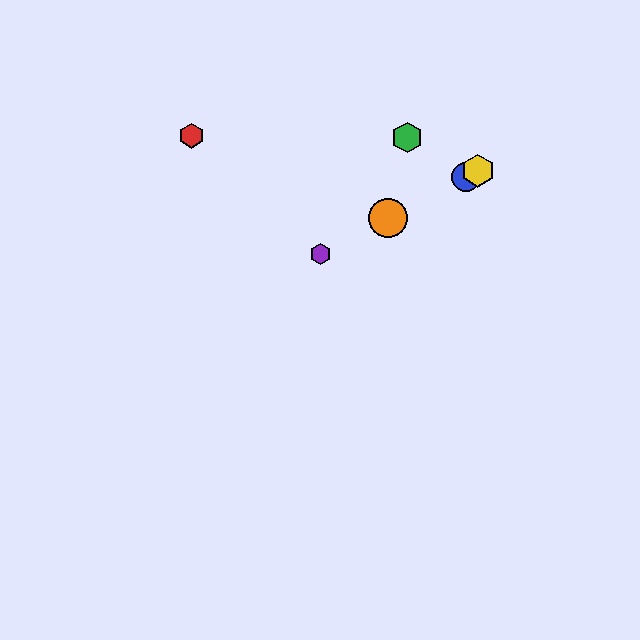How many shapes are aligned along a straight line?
4 shapes (the blue circle, the yellow hexagon, the purple hexagon, the orange circle) are aligned along a straight line.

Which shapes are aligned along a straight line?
The blue circle, the yellow hexagon, the purple hexagon, the orange circle are aligned along a straight line.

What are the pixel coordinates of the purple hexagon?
The purple hexagon is at (320, 254).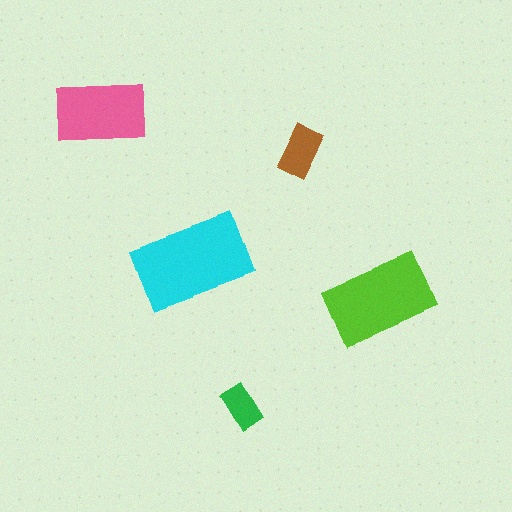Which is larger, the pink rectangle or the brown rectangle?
The pink one.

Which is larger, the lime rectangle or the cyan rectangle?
The cyan one.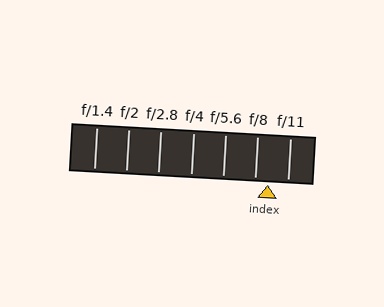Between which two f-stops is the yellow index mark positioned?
The index mark is between f/8 and f/11.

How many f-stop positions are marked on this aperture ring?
There are 7 f-stop positions marked.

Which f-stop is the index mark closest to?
The index mark is closest to f/8.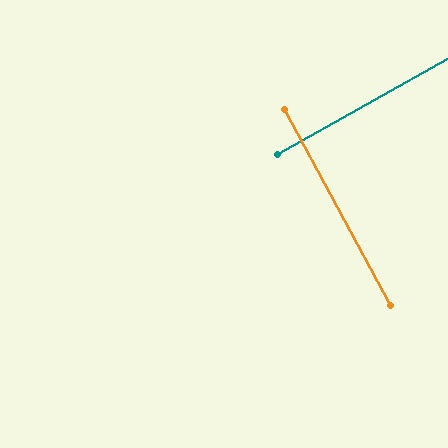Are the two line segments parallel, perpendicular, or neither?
Perpendicular — they meet at approximately 89°.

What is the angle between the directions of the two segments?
Approximately 89 degrees.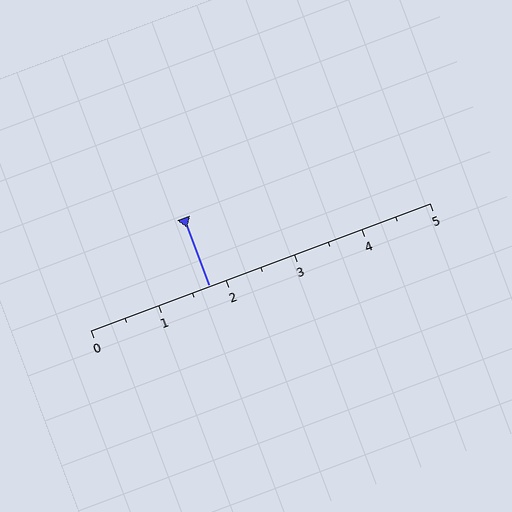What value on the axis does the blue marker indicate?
The marker indicates approximately 1.8.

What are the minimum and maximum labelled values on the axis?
The axis runs from 0 to 5.